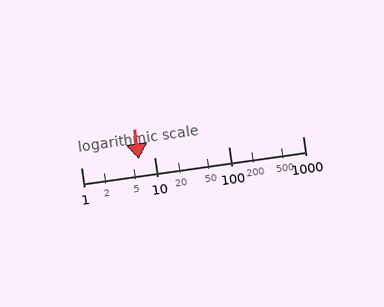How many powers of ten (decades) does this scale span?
The scale spans 3 decades, from 1 to 1000.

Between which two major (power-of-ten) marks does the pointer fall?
The pointer is between 1 and 10.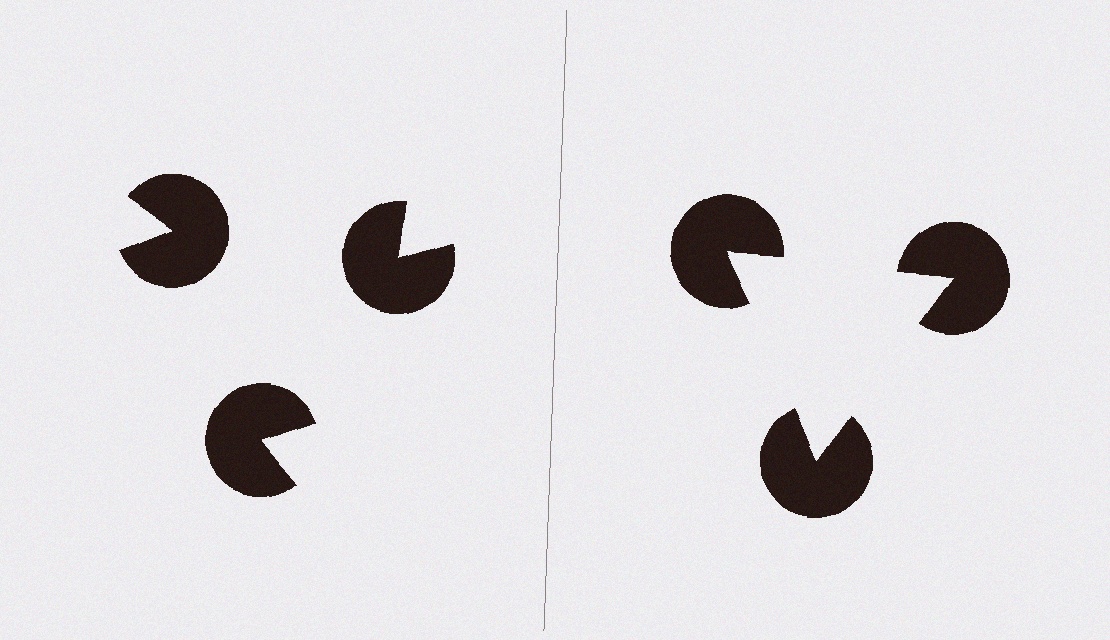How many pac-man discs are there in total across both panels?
6 — 3 on each side.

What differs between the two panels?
The pac-man discs are positioned identically on both sides; only the wedge orientations differ. On the right they align to a triangle; on the left they are misaligned.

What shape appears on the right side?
An illusory triangle.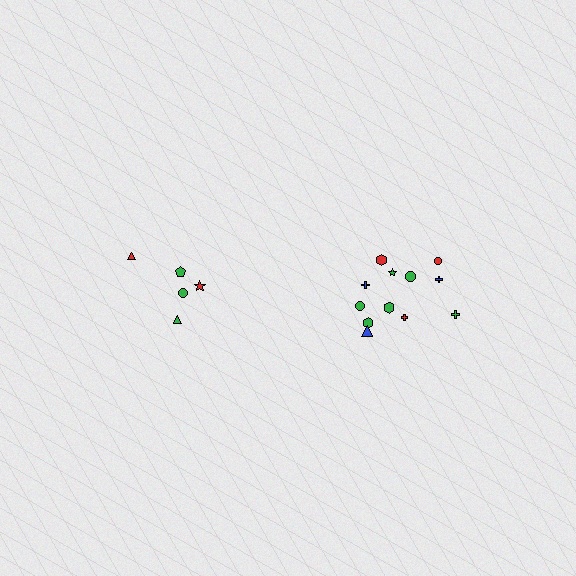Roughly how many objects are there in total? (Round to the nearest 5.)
Roughly 15 objects in total.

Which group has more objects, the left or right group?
The right group.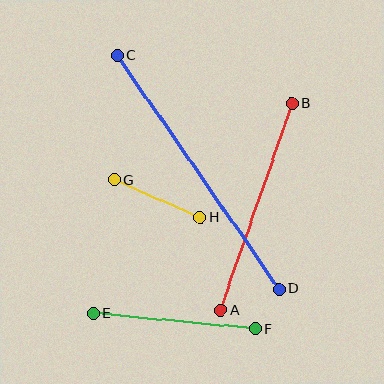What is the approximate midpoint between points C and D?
The midpoint is at approximately (198, 172) pixels.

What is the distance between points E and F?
The distance is approximately 163 pixels.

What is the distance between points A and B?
The distance is approximately 219 pixels.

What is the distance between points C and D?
The distance is approximately 284 pixels.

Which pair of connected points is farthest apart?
Points C and D are farthest apart.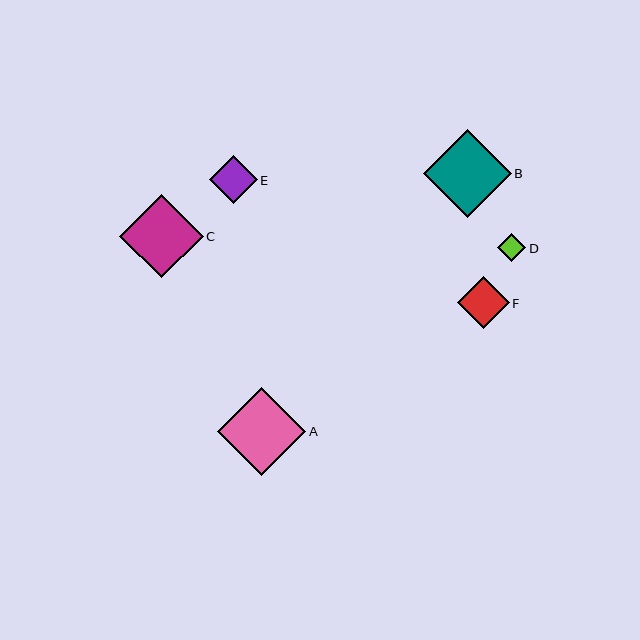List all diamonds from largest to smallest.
From largest to smallest: A, B, C, F, E, D.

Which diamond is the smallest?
Diamond D is the smallest with a size of approximately 28 pixels.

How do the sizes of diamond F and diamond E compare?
Diamond F and diamond E are approximately the same size.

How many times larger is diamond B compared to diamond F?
Diamond B is approximately 1.7 times the size of diamond F.